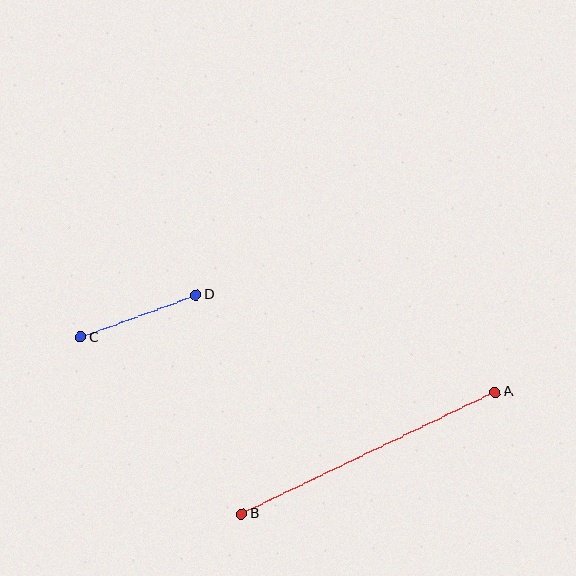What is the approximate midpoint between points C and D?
The midpoint is at approximately (138, 316) pixels.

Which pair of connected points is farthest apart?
Points A and B are farthest apart.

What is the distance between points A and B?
The distance is approximately 281 pixels.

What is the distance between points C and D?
The distance is approximately 123 pixels.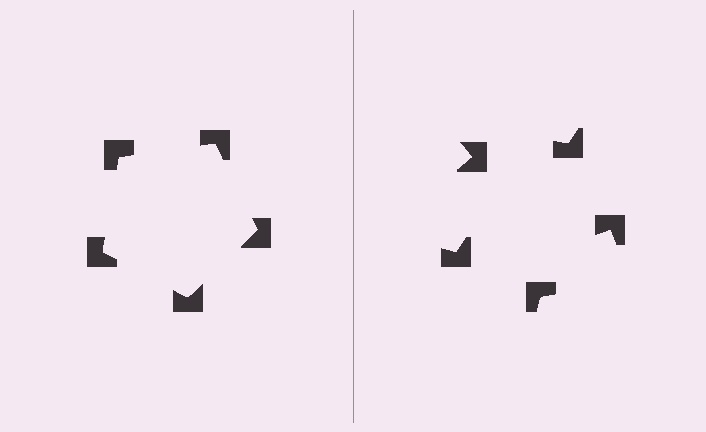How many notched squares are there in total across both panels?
10 — 5 on each side.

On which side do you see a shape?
An illusory pentagon appears on the left side. On the right side the wedge cuts are rotated, so no coherent shape forms.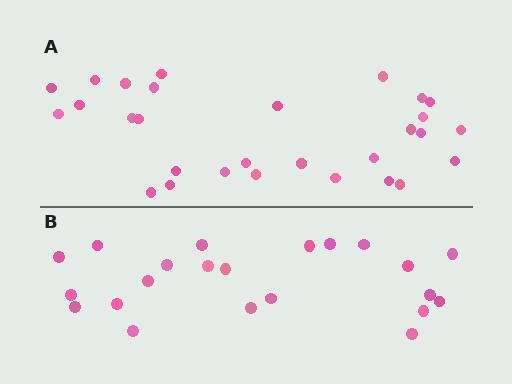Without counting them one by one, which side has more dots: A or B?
Region A (the top region) has more dots.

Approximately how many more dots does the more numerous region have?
Region A has roughly 8 or so more dots than region B.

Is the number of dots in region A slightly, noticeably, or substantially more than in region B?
Region A has noticeably more, but not dramatically so. The ratio is roughly 1.3 to 1.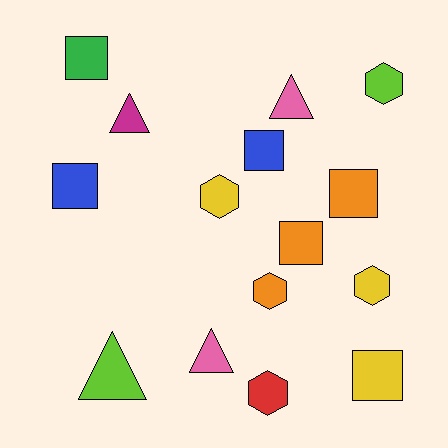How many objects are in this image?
There are 15 objects.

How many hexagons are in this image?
There are 5 hexagons.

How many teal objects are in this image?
There are no teal objects.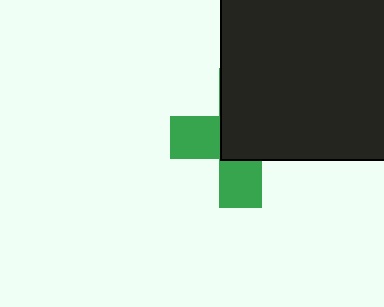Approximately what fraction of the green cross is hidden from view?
Roughly 60% of the green cross is hidden behind the black square.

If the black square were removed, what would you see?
You would see the complete green cross.